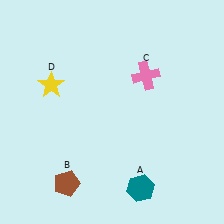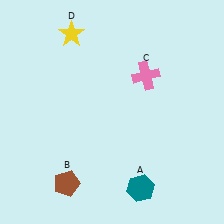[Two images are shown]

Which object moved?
The yellow star (D) moved up.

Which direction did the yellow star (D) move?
The yellow star (D) moved up.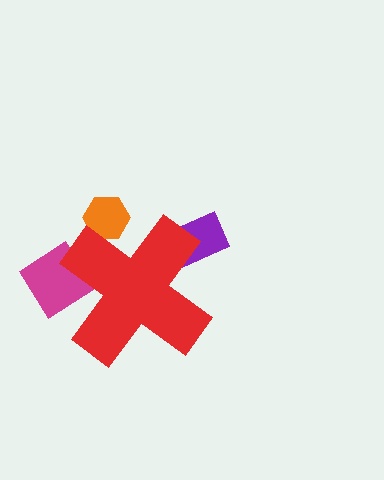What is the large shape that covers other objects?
A red cross.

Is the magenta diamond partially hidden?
Yes, the magenta diamond is partially hidden behind the red cross.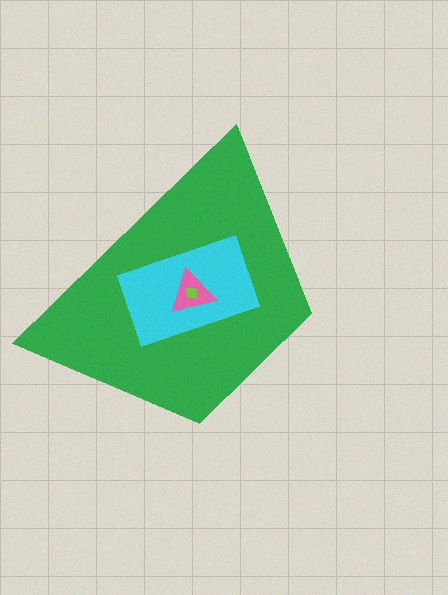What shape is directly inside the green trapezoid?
The cyan rectangle.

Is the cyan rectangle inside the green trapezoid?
Yes.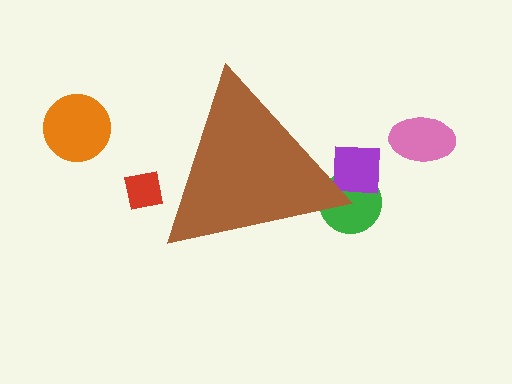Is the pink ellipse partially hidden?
No, the pink ellipse is fully visible.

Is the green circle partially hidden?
Yes, the green circle is partially hidden behind the brown triangle.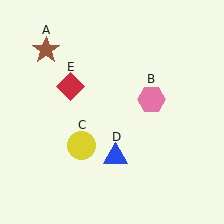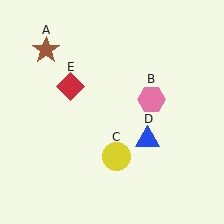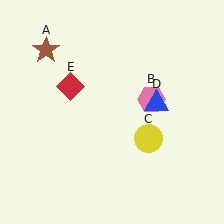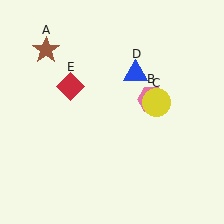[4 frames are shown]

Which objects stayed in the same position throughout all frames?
Brown star (object A) and pink hexagon (object B) and red diamond (object E) remained stationary.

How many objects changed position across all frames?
2 objects changed position: yellow circle (object C), blue triangle (object D).